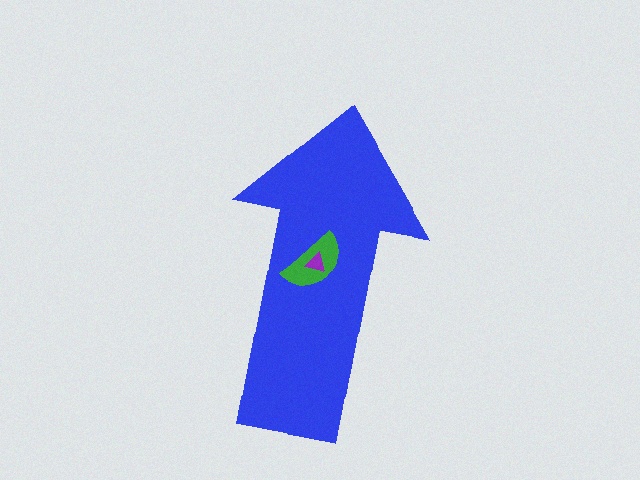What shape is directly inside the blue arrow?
The green semicircle.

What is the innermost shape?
The purple triangle.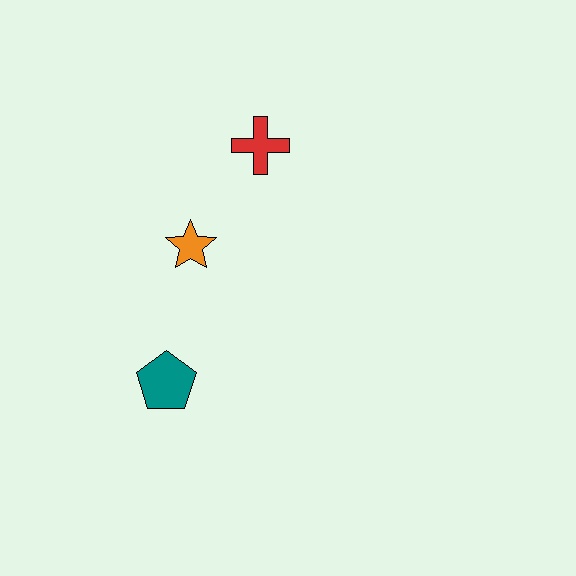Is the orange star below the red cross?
Yes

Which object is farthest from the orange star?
The teal pentagon is farthest from the orange star.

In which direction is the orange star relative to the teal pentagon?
The orange star is above the teal pentagon.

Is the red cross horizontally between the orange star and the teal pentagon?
No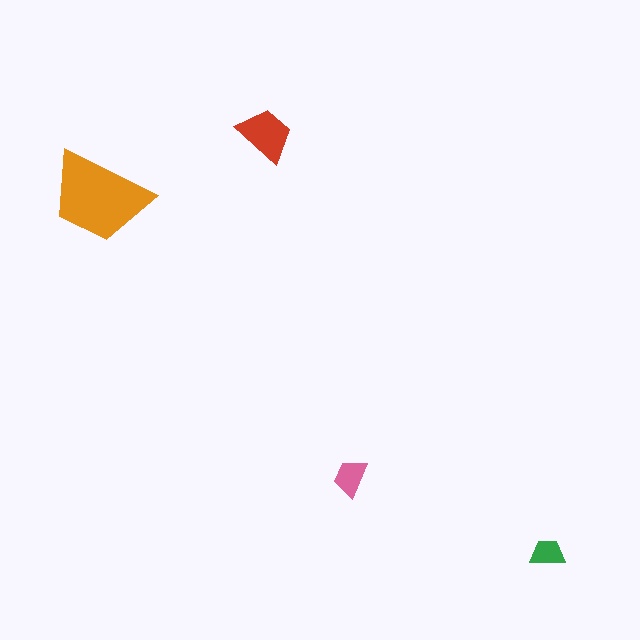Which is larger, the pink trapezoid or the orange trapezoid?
The orange one.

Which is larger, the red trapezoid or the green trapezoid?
The red one.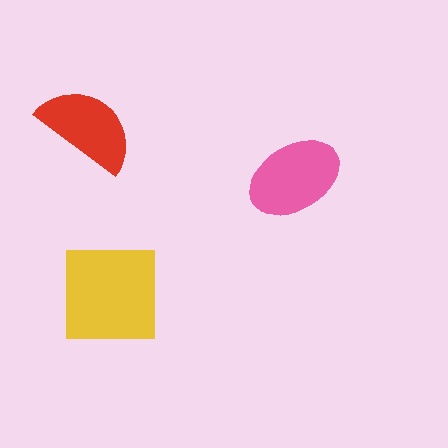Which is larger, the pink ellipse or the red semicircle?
The pink ellipse.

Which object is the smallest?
The red semicircle.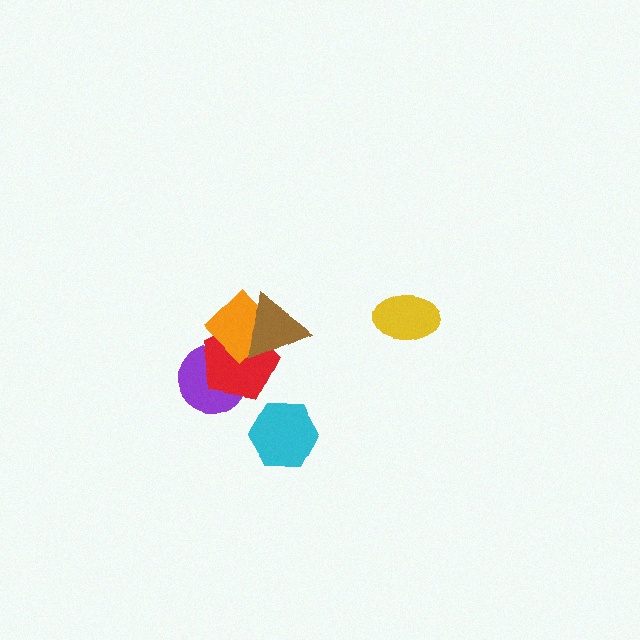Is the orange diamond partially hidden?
Yes, it is partially covered by another shape.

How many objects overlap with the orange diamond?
3 objects overlap with the orange diamond.